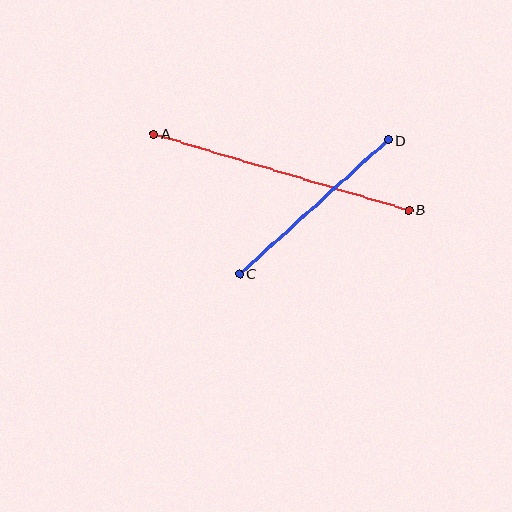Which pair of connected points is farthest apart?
Points A and B are farthest apart.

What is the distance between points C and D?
The distance is approximately 200 pixels.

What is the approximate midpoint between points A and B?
The midpoint is at approximately (281, 172) pixels.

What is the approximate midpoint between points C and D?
The midpoint is at approximately (314, 207) pixels.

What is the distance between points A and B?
The distance is approximately 267 pixels.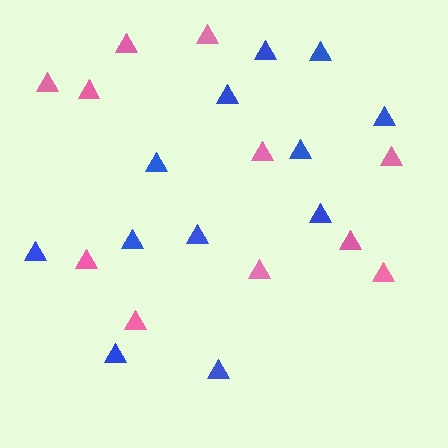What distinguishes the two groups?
There are 2 groups: one group of pink triangles (11) and one group of blue triangles (12).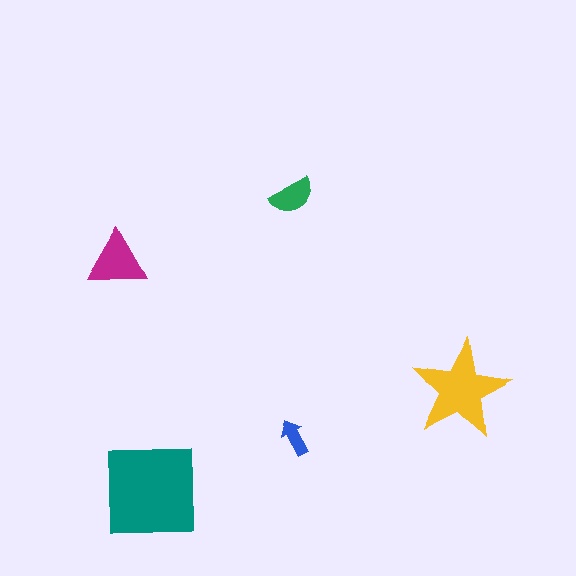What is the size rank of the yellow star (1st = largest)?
2nd.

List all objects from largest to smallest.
The teal square, the yellow star, the magenta triangle, the green semicircle, the blue arrow.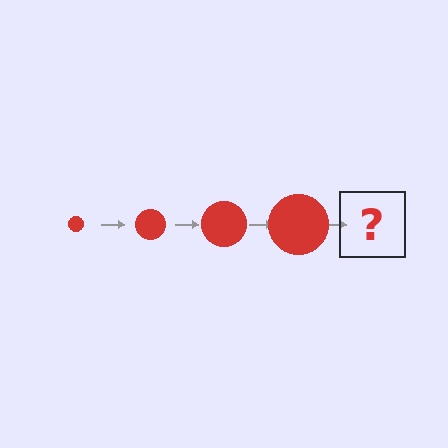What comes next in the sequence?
The next element should be a red circle, larger than the previous one.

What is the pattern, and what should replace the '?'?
The pattern is that the circle gets progressively larger each step. The '?' should be a red circle, larger than the previous one.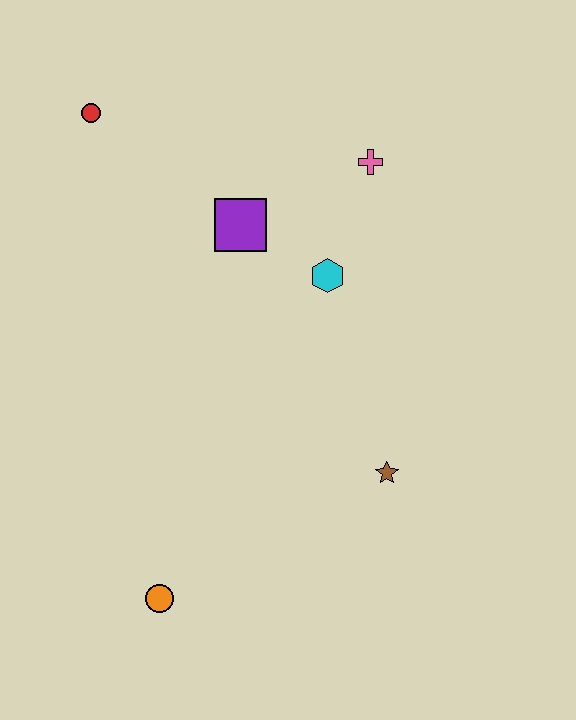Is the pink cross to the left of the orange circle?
No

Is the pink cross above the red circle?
No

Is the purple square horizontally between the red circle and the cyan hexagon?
Yes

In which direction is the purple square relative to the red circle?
The purple square is to the right of the red circle.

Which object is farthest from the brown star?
The red circle is farthest from the brown star.